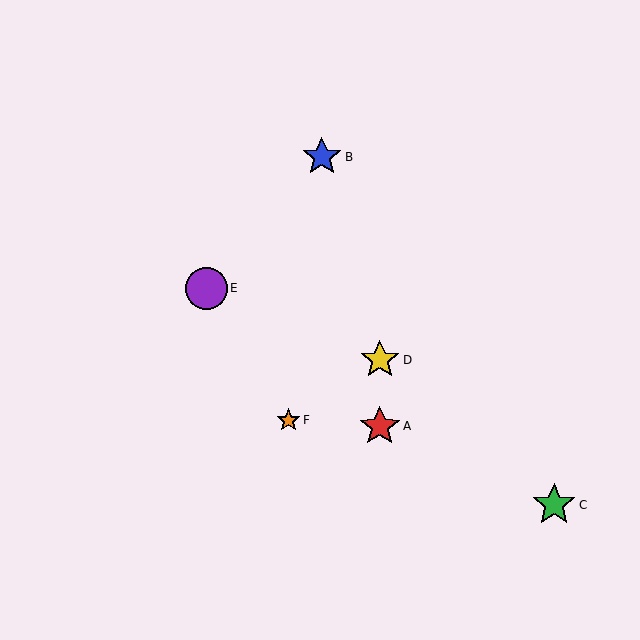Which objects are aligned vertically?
Objects A, D are aligned vertically.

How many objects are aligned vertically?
2 objects (A, D) are aligned vertically.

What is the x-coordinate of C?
Object C is at x≈554.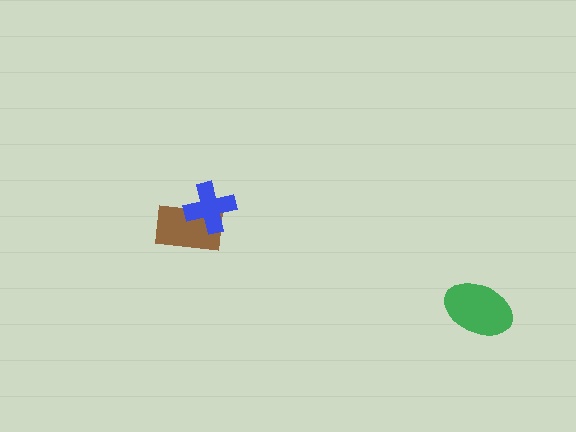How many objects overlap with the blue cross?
1 object overlaps with the blue cross.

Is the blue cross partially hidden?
No, no other shape covers it.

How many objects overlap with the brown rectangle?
1 object overlaps with the brown rectangle.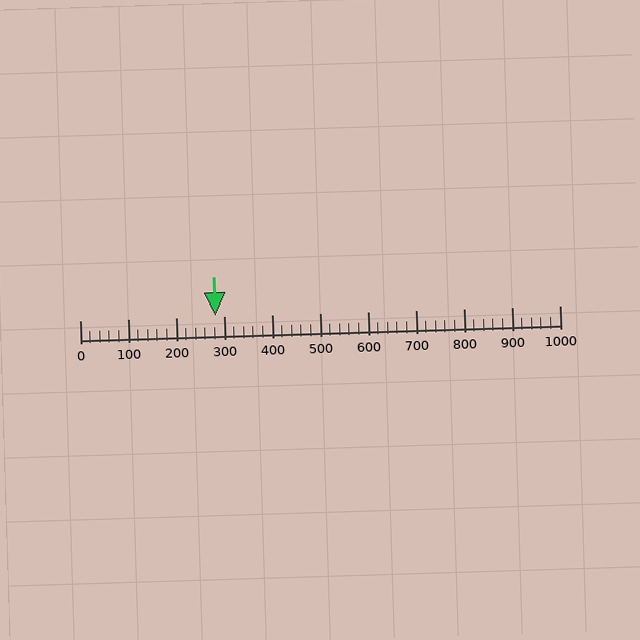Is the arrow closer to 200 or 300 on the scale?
The arrow is closer to 300.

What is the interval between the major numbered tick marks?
The major tick marks are spaced 100 units apart.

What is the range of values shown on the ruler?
The ruler shows values from 0 to 1000.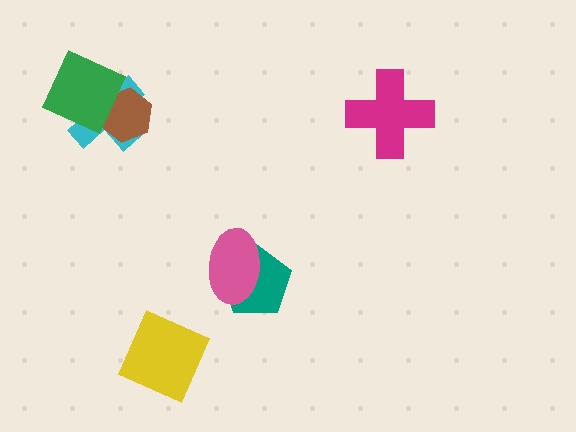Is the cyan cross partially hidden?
Yes, it is partially covered by another shape.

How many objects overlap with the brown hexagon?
2 objects overlap with the brown hexagon.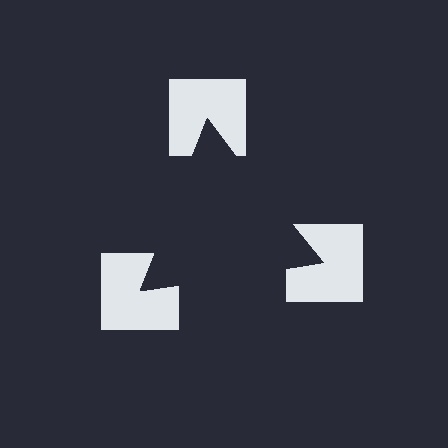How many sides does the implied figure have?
3 sides.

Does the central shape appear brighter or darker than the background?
It typically appears slightly darker than the background, even though no actual brightness change is drawn.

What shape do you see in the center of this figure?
An illusory triangle — its edges are inferred from the aligned wedge cuts in the notched squares, not physically drawn.